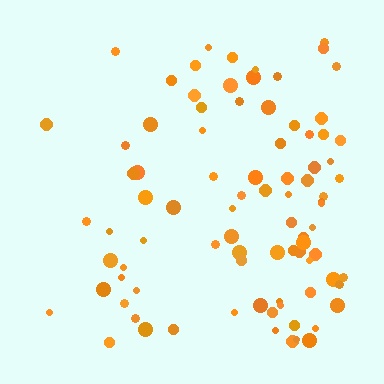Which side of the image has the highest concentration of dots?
The right.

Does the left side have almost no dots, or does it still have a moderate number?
Still a moderate number, just noticeably fewer than the right.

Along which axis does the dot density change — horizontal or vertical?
Horizontal.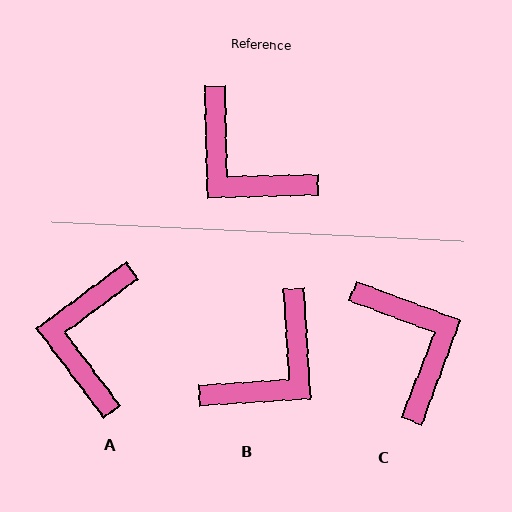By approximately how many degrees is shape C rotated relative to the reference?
Approximately 158 degrees counter-clockwise.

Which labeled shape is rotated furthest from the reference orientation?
C, about 158 degrees away.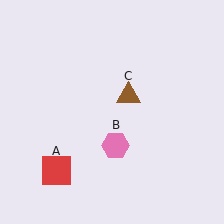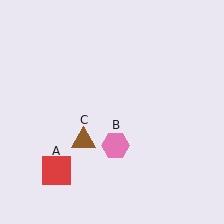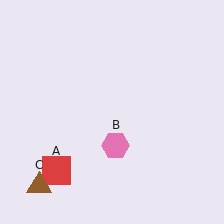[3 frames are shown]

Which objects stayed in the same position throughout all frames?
Red square (object A) and pink hexagon (object B) remained stationary.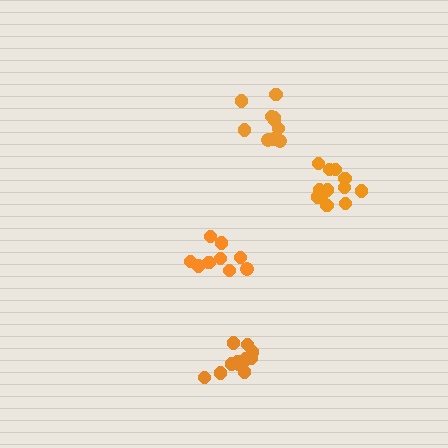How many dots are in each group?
Group 1: 9 dots, Group 2: 11 dots, Group 3: 12 dots, Group 4: 12 dots (44 total).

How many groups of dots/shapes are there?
There are 4 groups.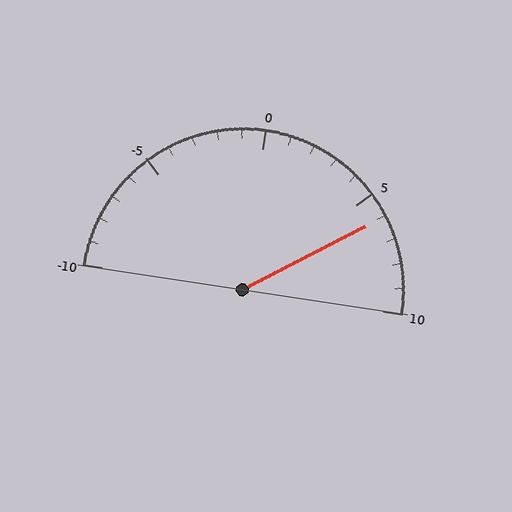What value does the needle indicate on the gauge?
The needle indicates approximately 6.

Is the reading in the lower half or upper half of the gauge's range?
The reading is in the upper half of the range (-10 to 10).